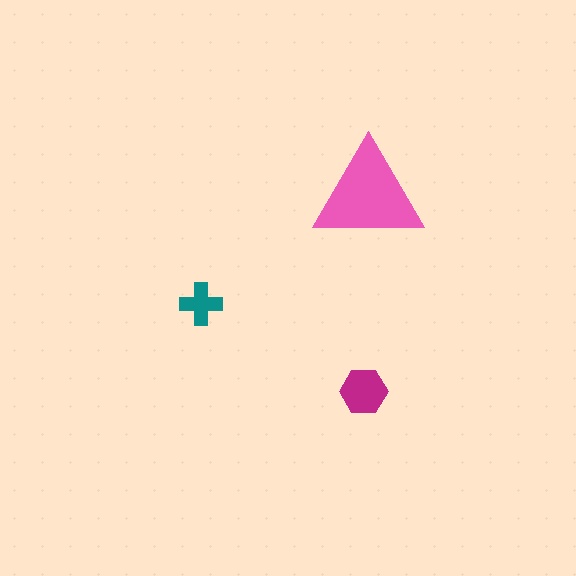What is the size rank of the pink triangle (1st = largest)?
1st.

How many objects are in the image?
There are 3 objects in the image.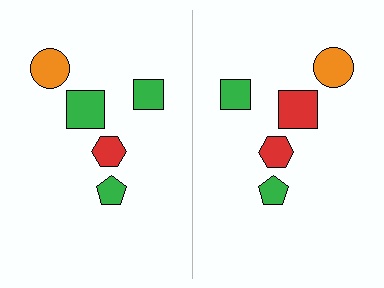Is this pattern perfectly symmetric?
No, the pattern is not perfectly symmetric. The red square on the right side breaks the symmetry — its mirror counterpart is green.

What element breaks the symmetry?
The red square on the right side breaks the symmetry — its mirror counterpart is green.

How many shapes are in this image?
There are 10 shapes in this image.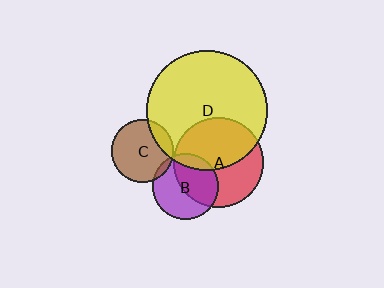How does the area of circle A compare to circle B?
Approximately 1.9 times.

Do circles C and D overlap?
Yes.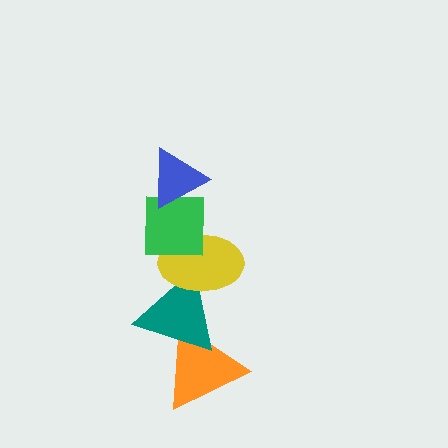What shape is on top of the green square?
The blue triangle is on top of the green square.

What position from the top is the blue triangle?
The blue triangle is 1st from the top.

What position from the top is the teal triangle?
The teal triangle is 4th from the top.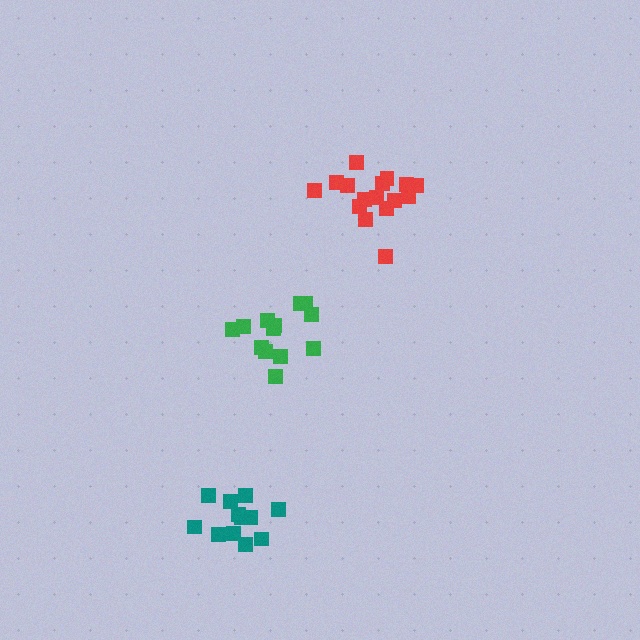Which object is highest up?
The red cluster is topmost.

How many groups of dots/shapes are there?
There are 3 groups.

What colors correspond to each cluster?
The clusters are colored: green, red, teal.